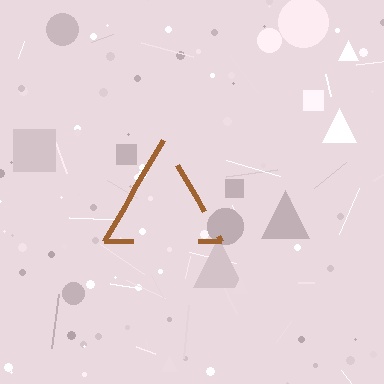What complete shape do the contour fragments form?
The contour fragments form a triangle.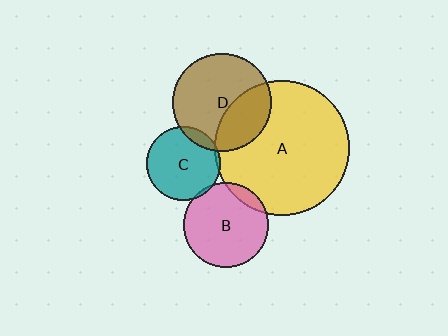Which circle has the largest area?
Circle A (yellow).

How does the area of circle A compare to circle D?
Approximately 1.9 times.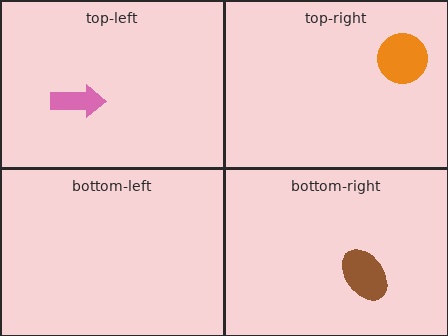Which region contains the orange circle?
The top-right region.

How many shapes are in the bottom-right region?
1.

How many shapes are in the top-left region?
1.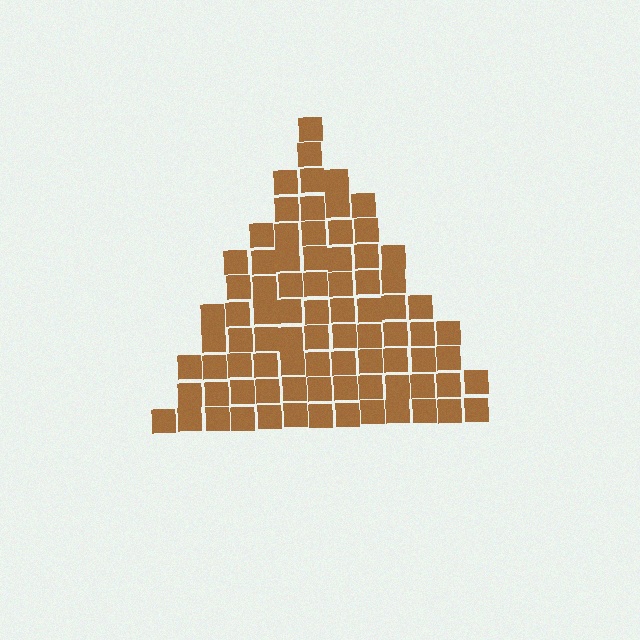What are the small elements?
The small elements are squares.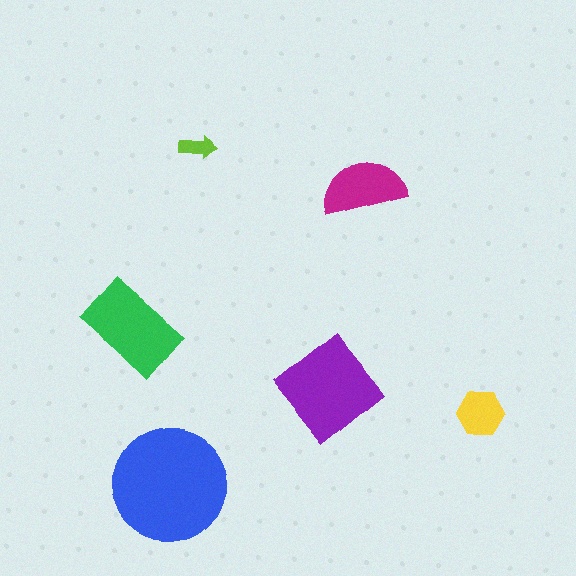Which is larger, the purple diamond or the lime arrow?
The purple diamond.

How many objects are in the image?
There are 6 objects in the image.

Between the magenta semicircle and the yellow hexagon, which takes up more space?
The magenta semicircle.